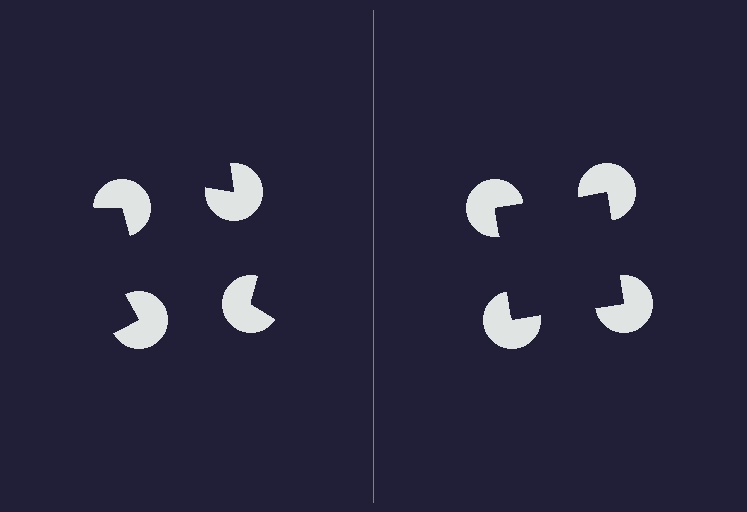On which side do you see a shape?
An illusory square appears on the right side. On the left side the wedge cuts are rotated, so no coherent shape forms.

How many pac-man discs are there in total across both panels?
8 — 4 on each side.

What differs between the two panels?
The pac-man discs are positioned identically on both sides; only the wedge orientations differ. On the right they align to a square; on the left they are misaligned.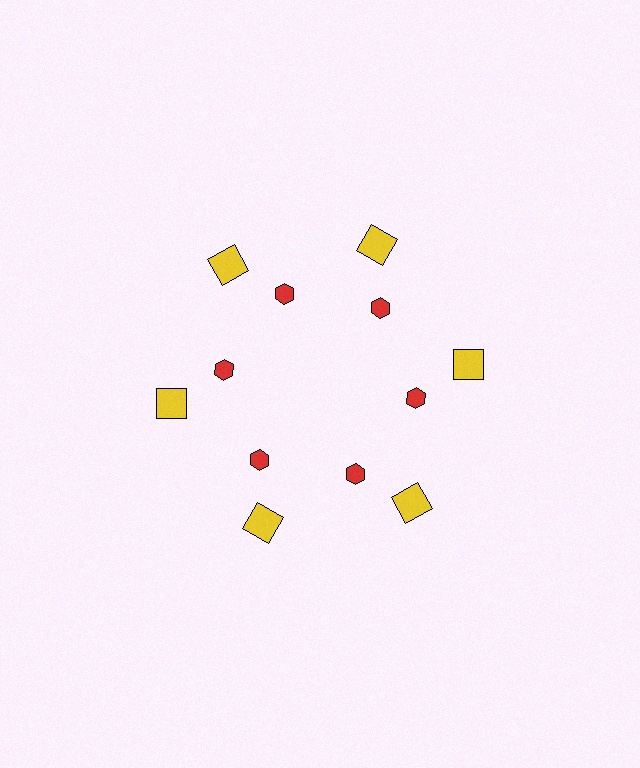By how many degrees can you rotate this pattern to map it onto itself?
The pattern maps onto itself every 60 degrees of rotation.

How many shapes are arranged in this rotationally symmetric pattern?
There are 12 shapes, arranged in 6 groups of 2.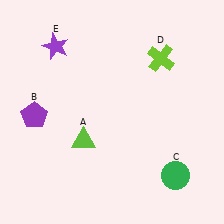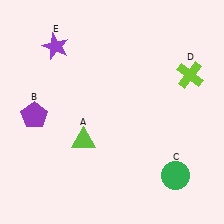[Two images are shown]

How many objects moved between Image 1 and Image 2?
1 object moved between the two images.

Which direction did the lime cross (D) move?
The lime cross (D) moved right.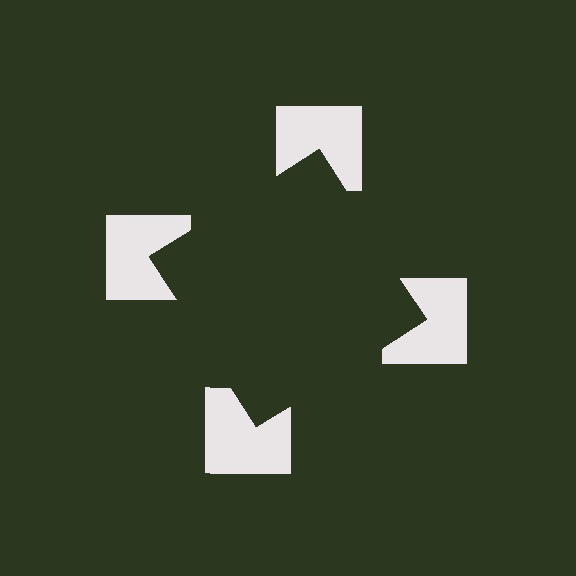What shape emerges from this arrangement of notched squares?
An illusory square — its edges are inferred from the aligned wedge cuts in the notched squares, not physically drawn.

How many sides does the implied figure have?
4 sides.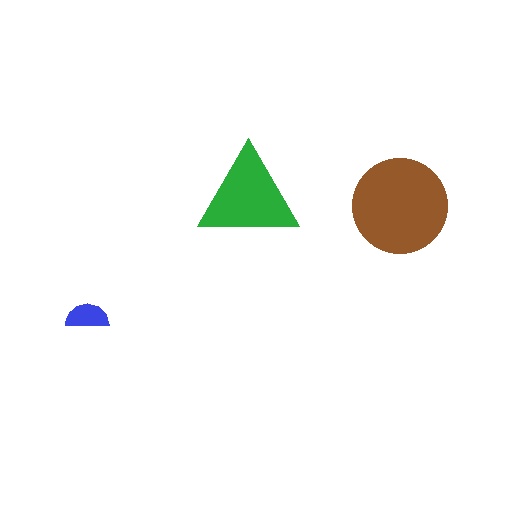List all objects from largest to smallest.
The brown circle, the green triangle, the blue semicircle.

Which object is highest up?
The green triangle is topmost.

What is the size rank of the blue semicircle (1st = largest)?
3rd.